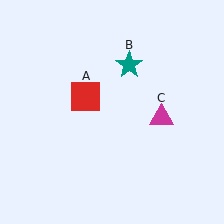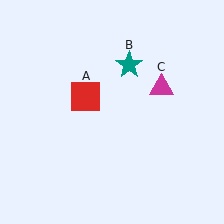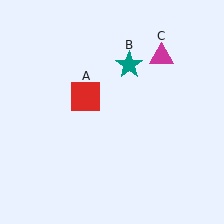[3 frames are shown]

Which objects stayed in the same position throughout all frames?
Red square (object A) and teal star (object B) remained stationary.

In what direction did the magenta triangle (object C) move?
The magenta triangle (object C) moved up.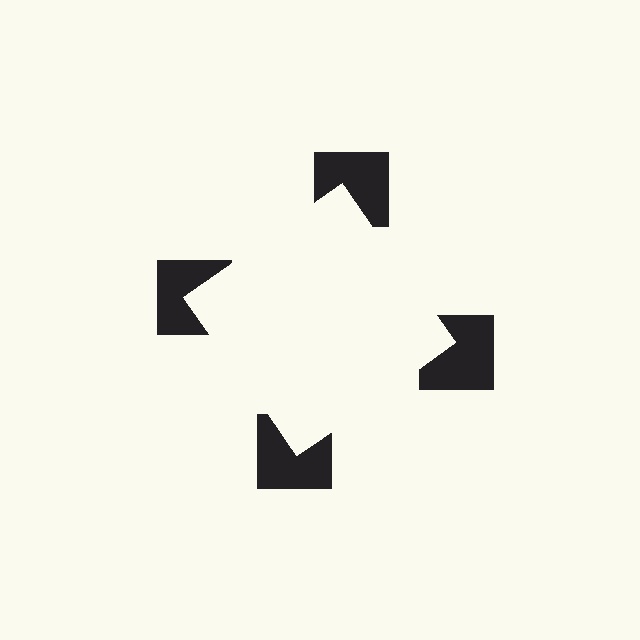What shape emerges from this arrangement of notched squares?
An illusory square — its edges are inferred from the aligned wedge cuts in the notched squares, not physically drawn.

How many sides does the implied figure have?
4 sides.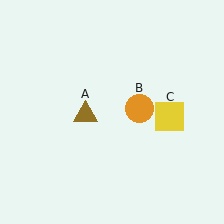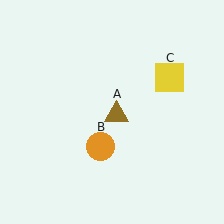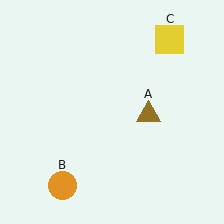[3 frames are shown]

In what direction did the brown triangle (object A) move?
The brown triangle (object A) moved right.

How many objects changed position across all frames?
3 objects changed position: brown triangle (object A), orange circle (object B), yellow square (object C).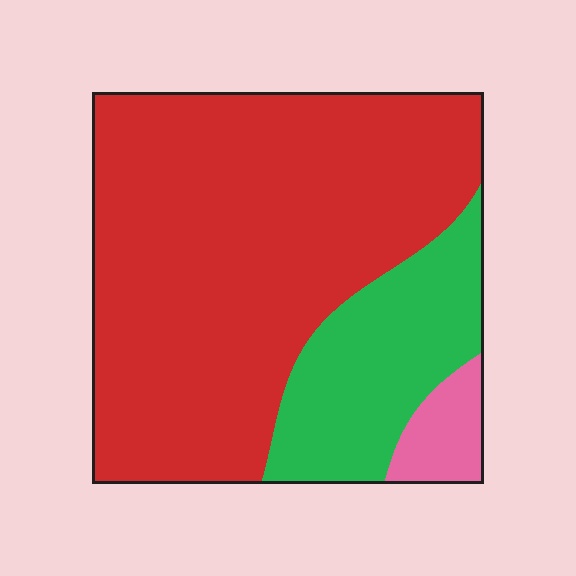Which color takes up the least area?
Pink, at roughly 5%.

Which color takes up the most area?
Red, at roughly 70%.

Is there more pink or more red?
Red.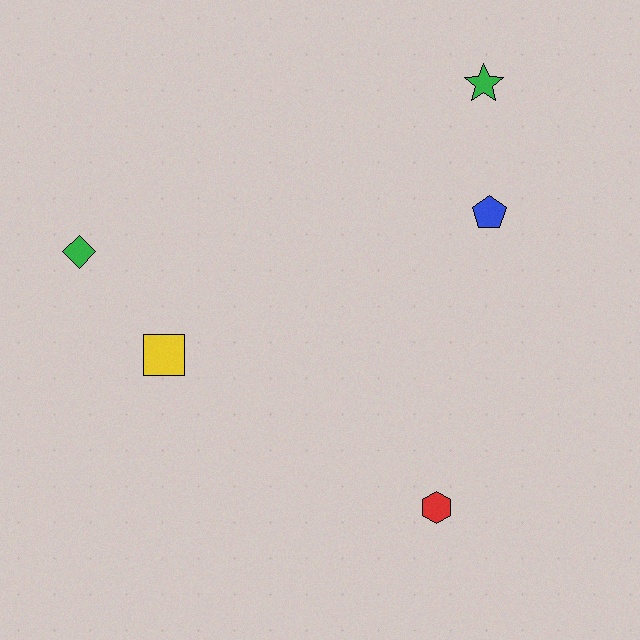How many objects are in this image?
There are 5 objects.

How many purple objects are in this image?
There are no purple objects.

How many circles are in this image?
There are no circles.